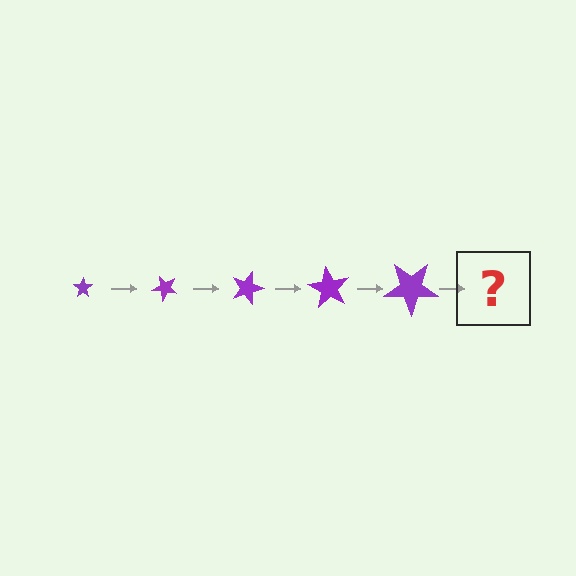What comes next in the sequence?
The next element should be a star, larger than the previous one and rotated 225 degrees from the start.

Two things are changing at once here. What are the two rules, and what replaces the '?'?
The two rules are that the star grows larger each step and it rotates 45 degrees each step. The '?' should be a star, larger than the previous one and rotated 225 degrees from the start.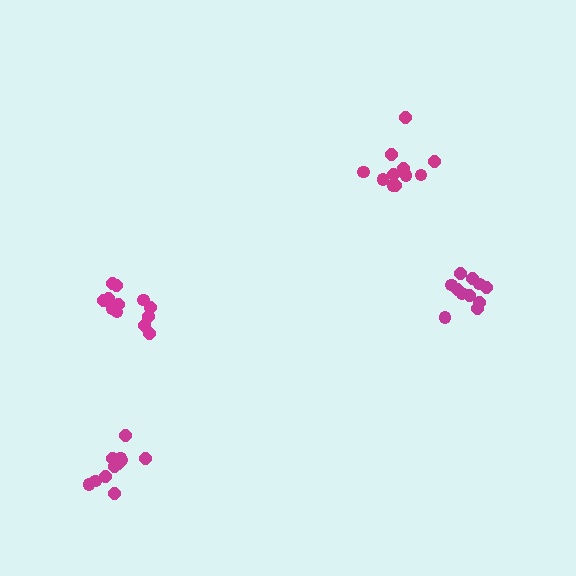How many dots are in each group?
Group 1: 11 dots, Group 2: 12 dots, Group 3: 11 dots, Group 4: 11 dots (45 total).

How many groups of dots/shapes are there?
There are 4 groups.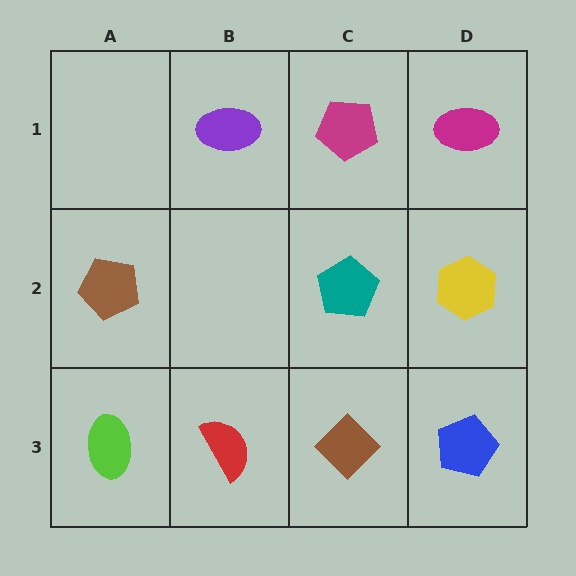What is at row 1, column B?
A purple ellipse.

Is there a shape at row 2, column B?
No, that cell is empty.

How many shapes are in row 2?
3 shapes.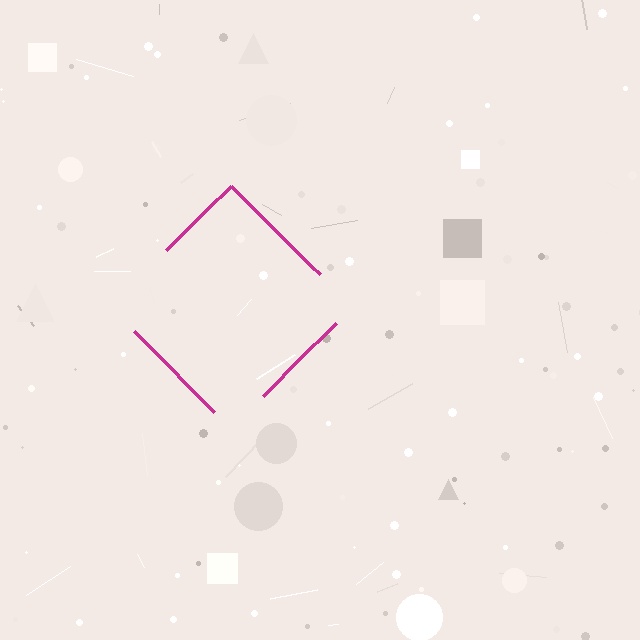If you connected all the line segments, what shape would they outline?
They would outline a diamond.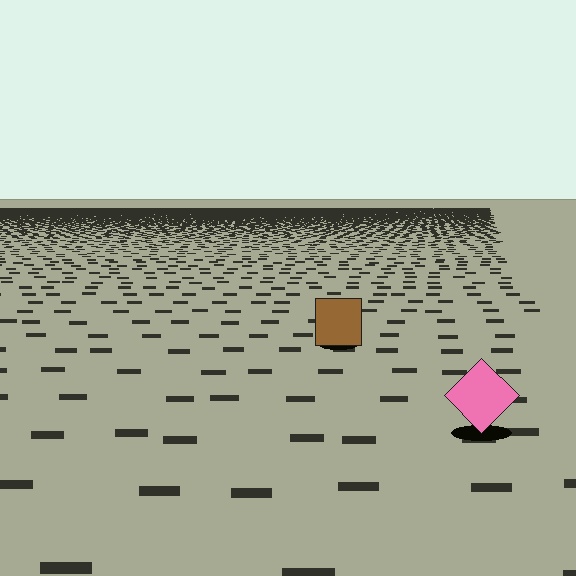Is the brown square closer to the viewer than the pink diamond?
No. The pink diamond is closer — you can tell from the texture gradient: the ground texture is coarser near it.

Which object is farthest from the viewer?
The brown square is farthest from the viewer. It appears smaller and the ground texture around it is denser.